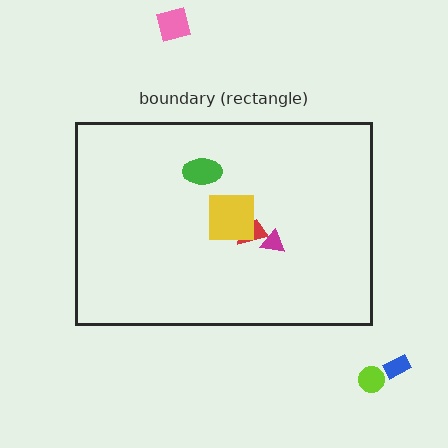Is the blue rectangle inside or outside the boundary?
Outside.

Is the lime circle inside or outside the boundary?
Outside.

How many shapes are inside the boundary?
4 inside, 3 outside.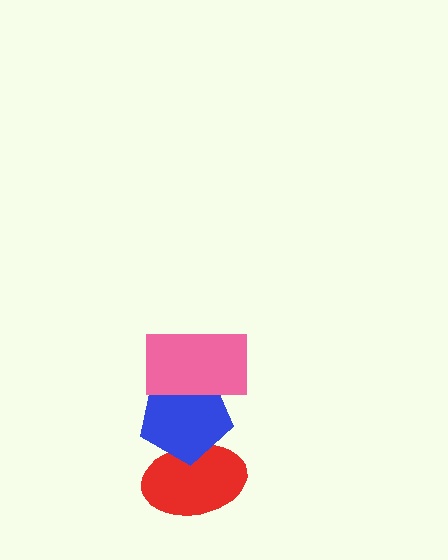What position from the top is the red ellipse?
The red ellipse is 3rd from the top.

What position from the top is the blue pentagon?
The blue pentagon is 2nd from the top.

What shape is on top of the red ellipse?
The blue pentagon is on top of the red ellipse.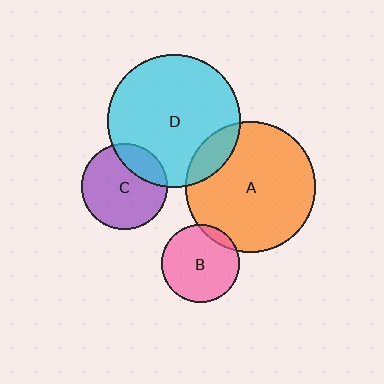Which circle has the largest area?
Circle D (cyan).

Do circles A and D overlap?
Yes.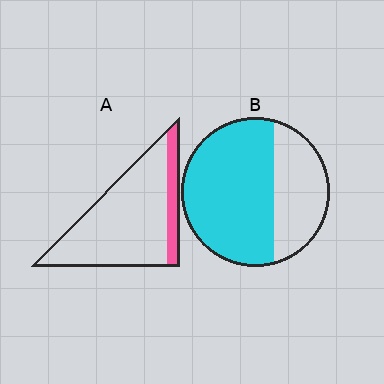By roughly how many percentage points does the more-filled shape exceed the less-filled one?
By roughly 50 percentage points (B over A).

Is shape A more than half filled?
No.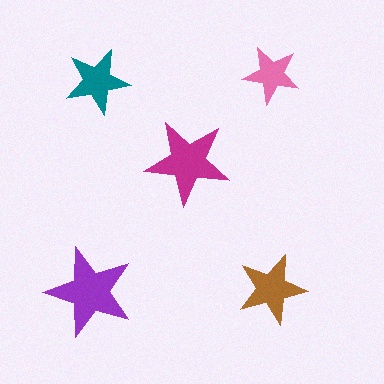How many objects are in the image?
There are 5 objects in the image.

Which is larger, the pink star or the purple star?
The purple one.